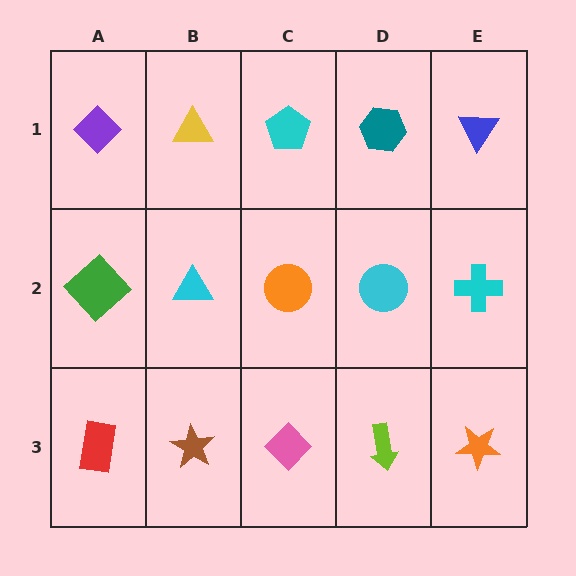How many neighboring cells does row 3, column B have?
3.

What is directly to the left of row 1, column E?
A teal hexagon.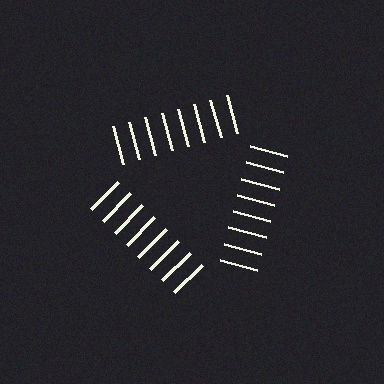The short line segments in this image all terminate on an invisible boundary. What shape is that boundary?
An illusory triangle — the line segments terminate on its edges but no continuous stroke is drawn.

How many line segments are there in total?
24 — 8 along each of the 3 edges.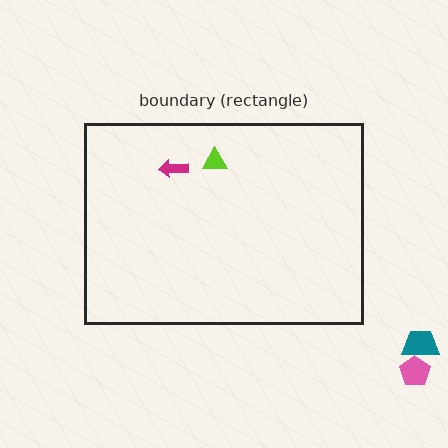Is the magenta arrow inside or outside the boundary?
Inside.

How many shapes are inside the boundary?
2 inside, 2 outside.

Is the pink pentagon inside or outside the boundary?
Outside.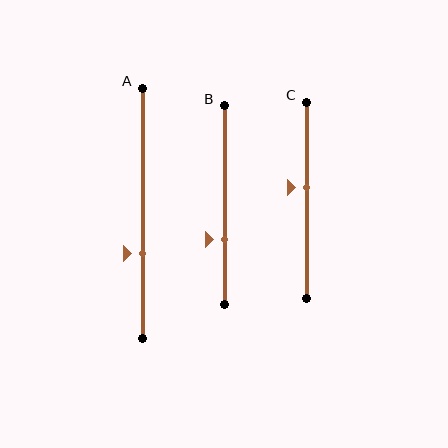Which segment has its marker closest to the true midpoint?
Segment C has its marker closest to the true midpoint.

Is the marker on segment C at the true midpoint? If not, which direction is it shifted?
No, the marker on segment C is shifted upward by about 6% of the segment length.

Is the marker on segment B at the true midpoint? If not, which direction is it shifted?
No, the marker on segment B is shifted downward by about 17% of the segment length.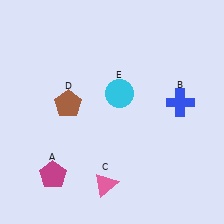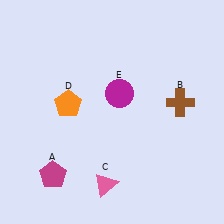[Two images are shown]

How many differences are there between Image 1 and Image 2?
There are 3 differences between the two images.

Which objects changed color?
B changed from blue to brown. D changed from brown to orange. E changed from cyan to magenta.